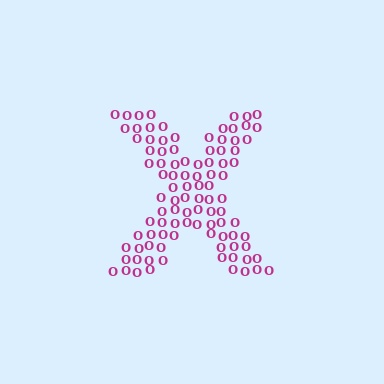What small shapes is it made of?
It is made of small letter O's.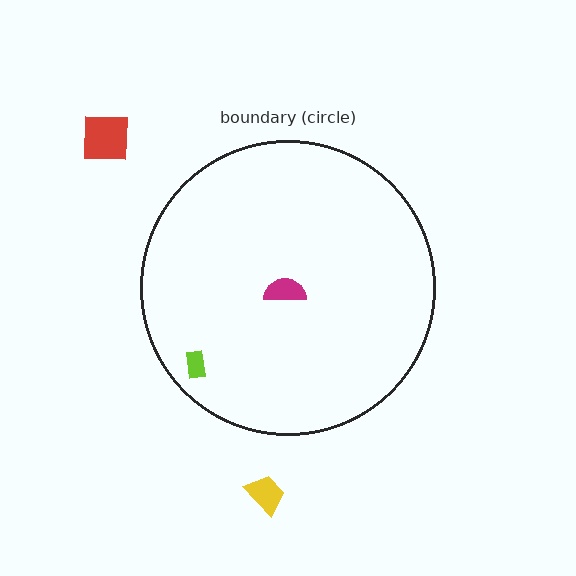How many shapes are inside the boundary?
2 inside, 2 outside.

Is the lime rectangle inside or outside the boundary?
Inside.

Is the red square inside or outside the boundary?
Outside.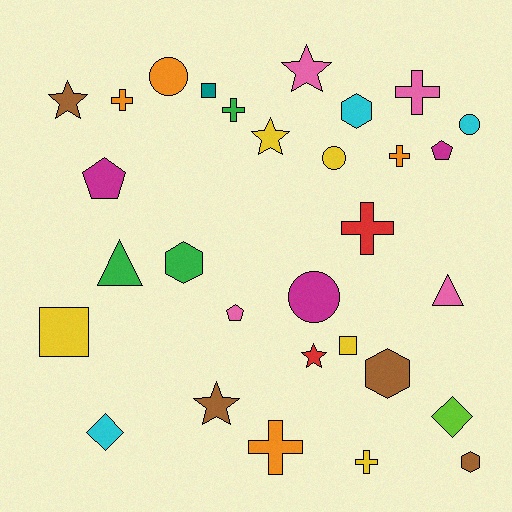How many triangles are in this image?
There are 2 triangles.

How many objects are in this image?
There are 30 objects.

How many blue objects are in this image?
There are no blue objects.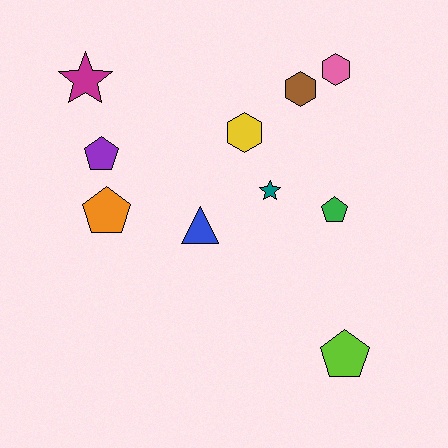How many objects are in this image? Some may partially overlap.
There are 10 objects.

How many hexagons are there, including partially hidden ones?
There are 3 hexagons.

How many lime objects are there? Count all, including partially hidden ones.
There is 1 lime object.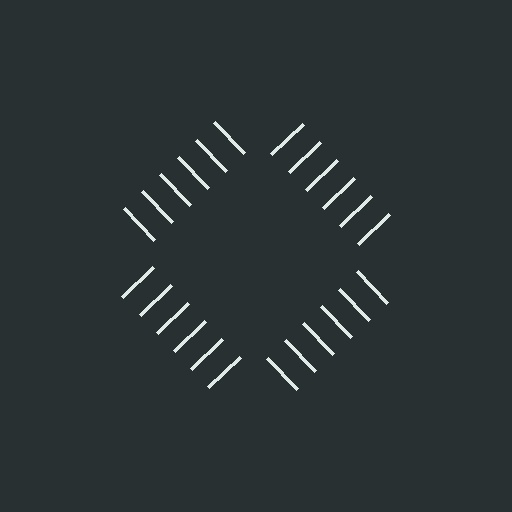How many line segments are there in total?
24 — 6 along each of the 4 edges.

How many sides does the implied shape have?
4 sides — the line-ends trace a square.